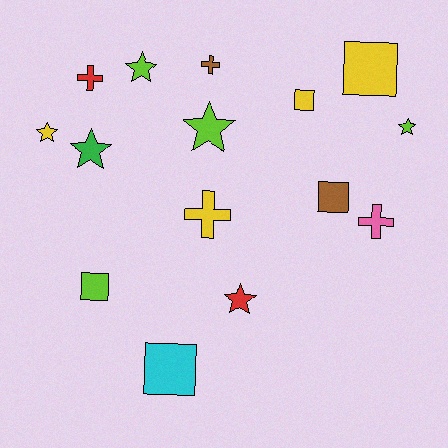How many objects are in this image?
There are 15 objects.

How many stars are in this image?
There are 6 stars.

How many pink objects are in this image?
There is 1 pink object.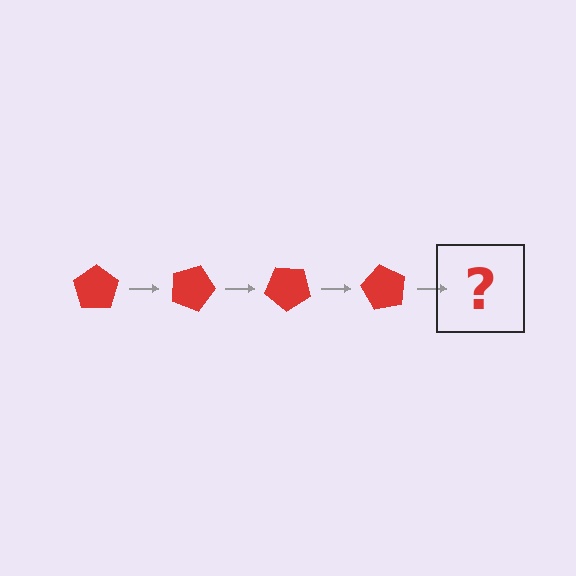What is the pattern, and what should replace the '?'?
The pattern is that the pentagon rotates 20 degrees each step. The '?' should be a red pentagon rotated 80 degrees.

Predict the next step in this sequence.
The next step is a red pentagon rotated 80 degrees.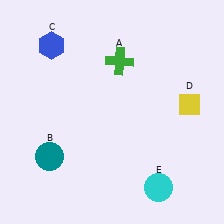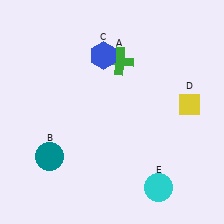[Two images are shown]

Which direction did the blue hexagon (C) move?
The blue hexagon (C) moved right.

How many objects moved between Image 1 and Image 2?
1 object moved between the two images.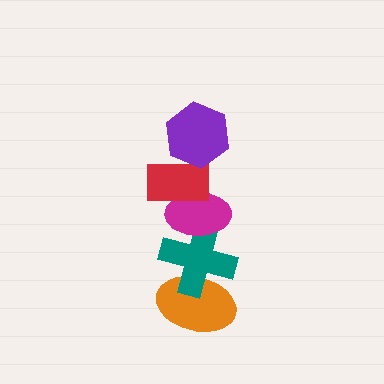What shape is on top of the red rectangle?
The purple hexagon is on top of the red rectangle.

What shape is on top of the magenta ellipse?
The red rectangle is on top of the magenta ellipse.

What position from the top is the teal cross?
The teal cross is 4th from the top.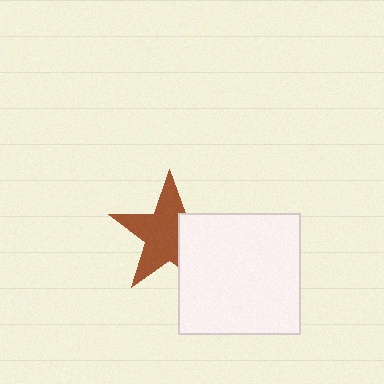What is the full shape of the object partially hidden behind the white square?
The partially hidden object is a brown star.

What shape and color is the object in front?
The object in front is a white square.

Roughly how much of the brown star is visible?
About half of it is visible (roughly 64%).